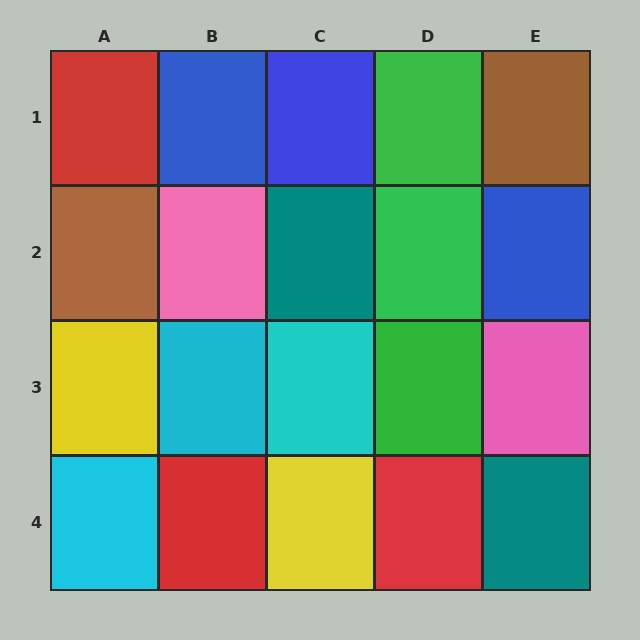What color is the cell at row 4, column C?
Yellow.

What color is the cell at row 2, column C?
Teal.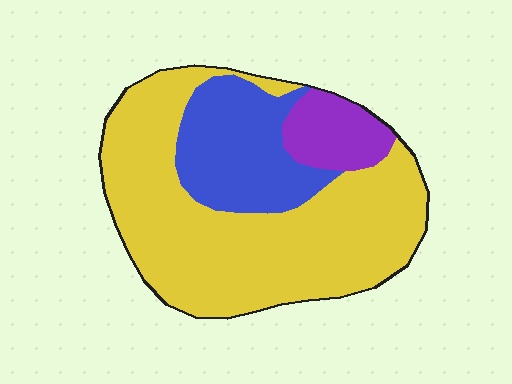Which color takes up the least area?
Purple, at roughly 10%.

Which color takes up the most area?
Yellow, at roughly 65%.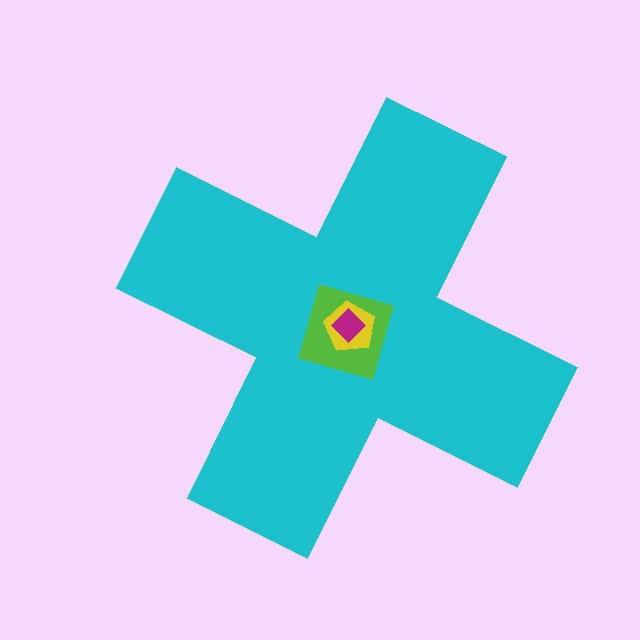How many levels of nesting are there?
4.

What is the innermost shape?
The magenta diamond.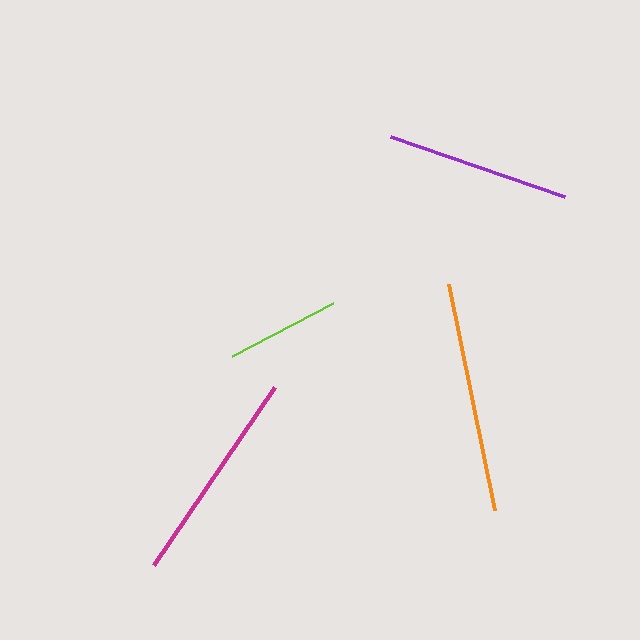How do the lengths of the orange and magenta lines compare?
The orange and magenta lines are approximately the same length.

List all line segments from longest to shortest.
From longest to shortest: orange, magenta, purple, lime.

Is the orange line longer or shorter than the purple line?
The orange line is longer than the purple line.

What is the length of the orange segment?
The orange segment is approximately 230 pixels long.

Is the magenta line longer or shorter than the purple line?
The magenta line is longer than the purple line.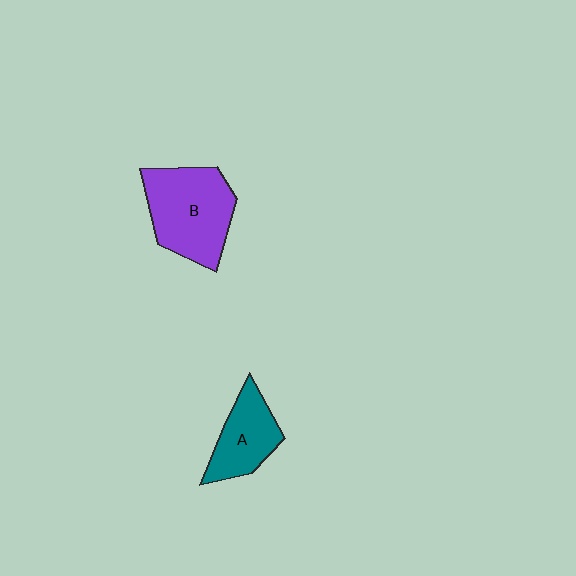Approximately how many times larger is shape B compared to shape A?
Approximately 1.6 times.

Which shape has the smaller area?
Shape A (teal).